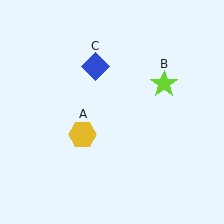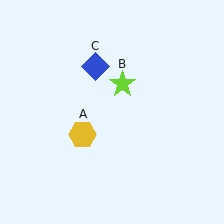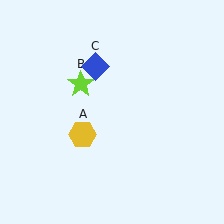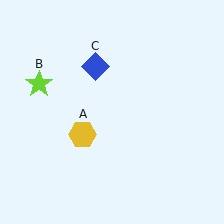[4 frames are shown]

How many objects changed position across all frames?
1 object changed position: lime star (object B).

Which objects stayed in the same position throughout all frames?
Yellow hexagon (object A) and blue diamond (object C) remained stationary.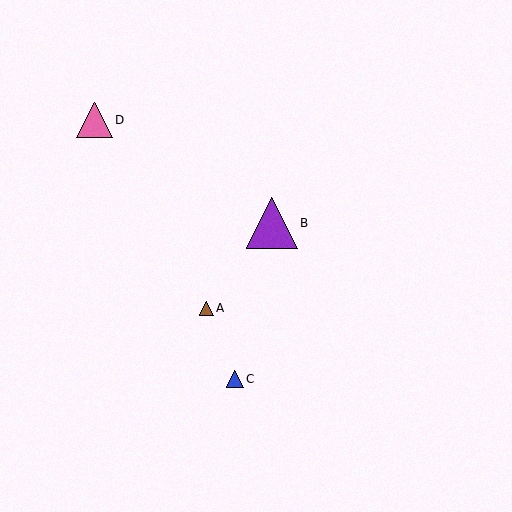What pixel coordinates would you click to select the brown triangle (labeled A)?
Click at (206, 308) to select the brown triangle A.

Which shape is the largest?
The purple triangle (labeled B) is the largest.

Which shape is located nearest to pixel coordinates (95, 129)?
The pink triangle (labeled D) at (94, 120) is nearest to that location.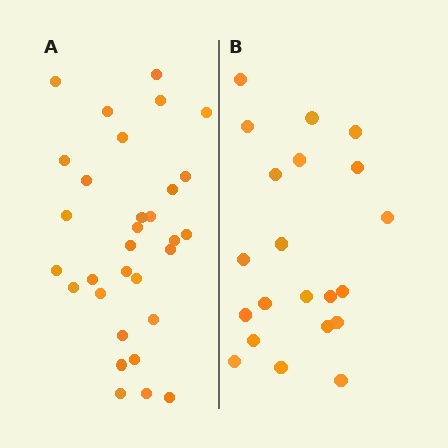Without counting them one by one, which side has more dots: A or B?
Region A (the left region) has more dots.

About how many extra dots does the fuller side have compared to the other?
Region A has roughly 10 or so more dots than region B.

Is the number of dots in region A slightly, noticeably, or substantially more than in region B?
Region A has substantially more. The ratio is roughly 1.5 to 1.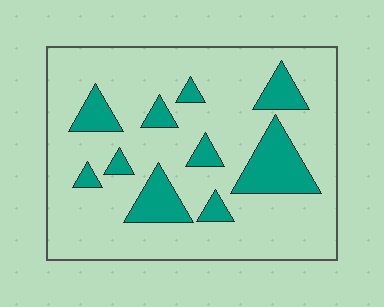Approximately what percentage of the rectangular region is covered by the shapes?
Approximately 20%.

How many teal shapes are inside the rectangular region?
10.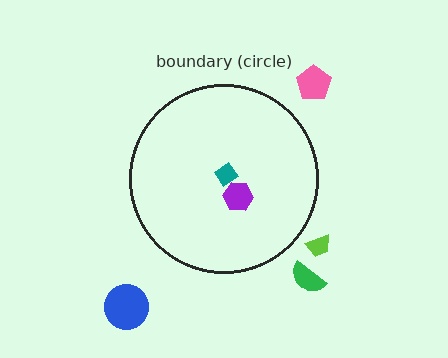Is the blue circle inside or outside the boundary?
Outside.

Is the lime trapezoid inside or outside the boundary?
Outside.